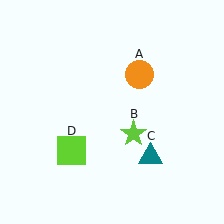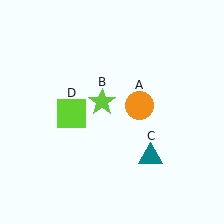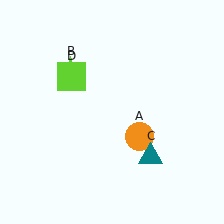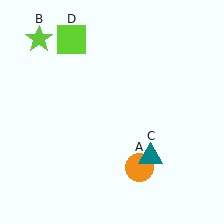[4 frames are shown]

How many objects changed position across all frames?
3 objects changed position: orange circle (object A), lime star (object B), lime square (object D).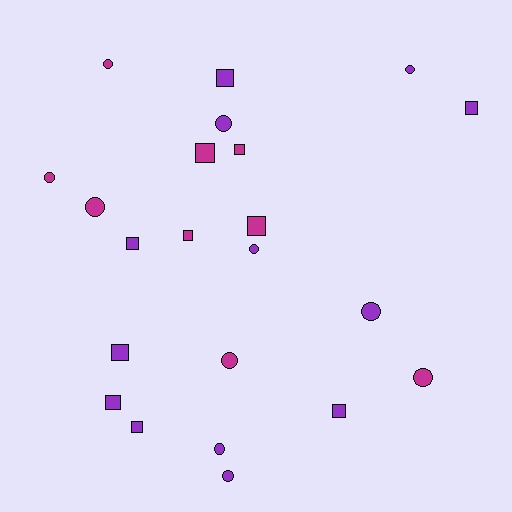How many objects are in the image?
There are 22 objects.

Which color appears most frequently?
Purple, with 13 objects.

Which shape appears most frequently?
Square, with 11 objects.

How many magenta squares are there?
There are 4 magenta squares.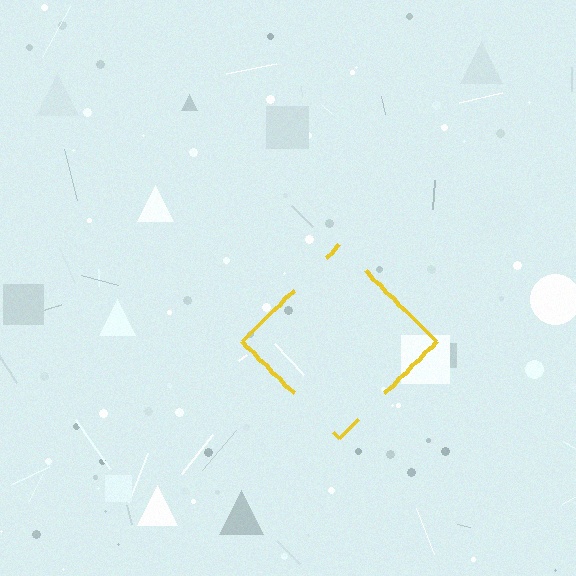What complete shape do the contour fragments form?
The contour fragments form a diamond.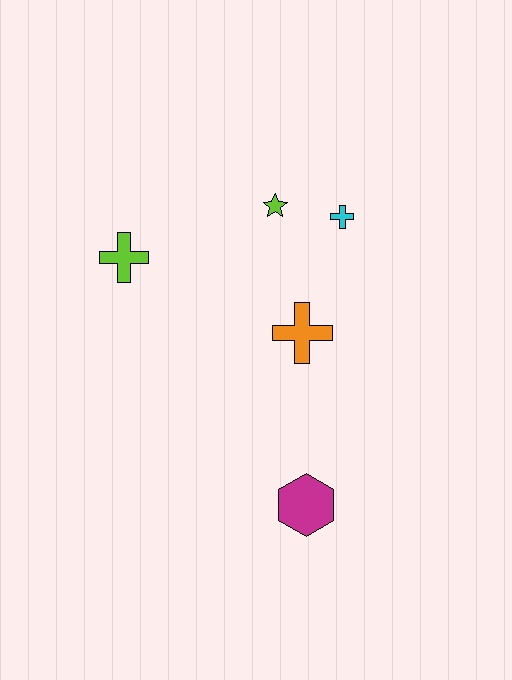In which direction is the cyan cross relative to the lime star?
The cyan cross is to the right of the lime star.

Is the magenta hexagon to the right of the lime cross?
Yes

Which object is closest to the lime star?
The cyan cross is closest to the lime star.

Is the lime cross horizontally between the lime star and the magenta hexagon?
No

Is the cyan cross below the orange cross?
No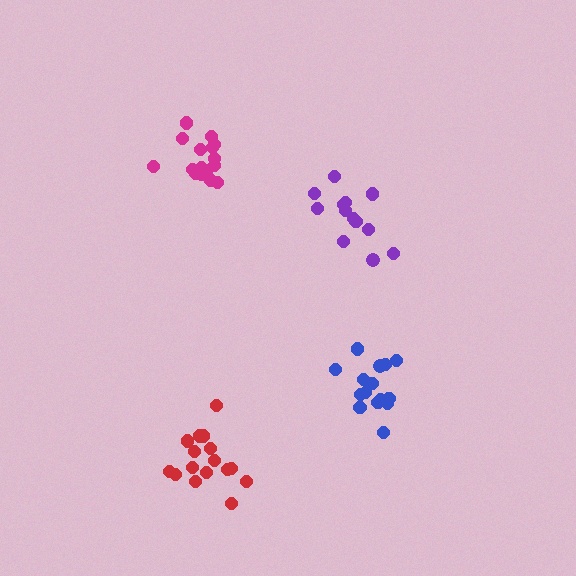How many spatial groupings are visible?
There are 4 spatial groupings.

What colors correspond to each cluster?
The clusters are colored: purple, blue, red, magenta.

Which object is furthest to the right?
The blue cluster is rightmost.